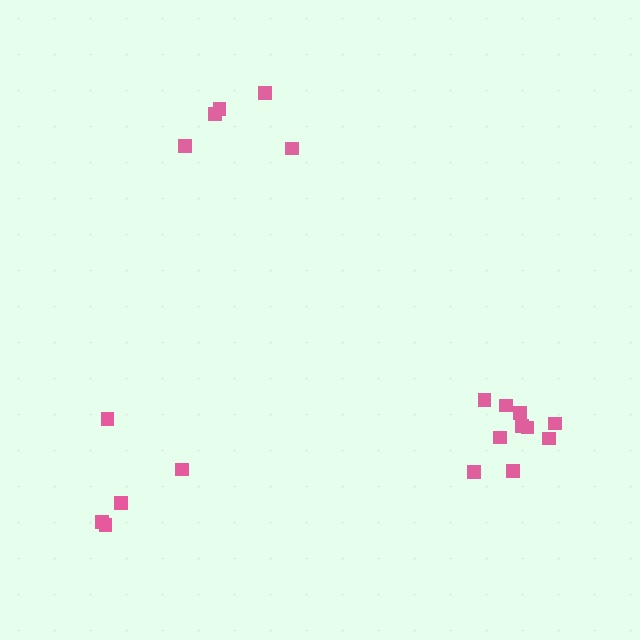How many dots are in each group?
Group 1: 5 dots, Group 2: 5 dots, Group 3: 11 dots (21 total).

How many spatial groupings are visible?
There are 3 spatial groupings.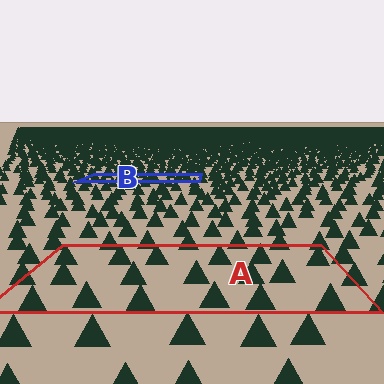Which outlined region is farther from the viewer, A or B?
Region B is farther from the viewer — the texture elements inside it appear smaller and more densely packed.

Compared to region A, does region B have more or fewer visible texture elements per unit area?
Region B has more texture elements per unit area — they are packed more densely because it is farther away.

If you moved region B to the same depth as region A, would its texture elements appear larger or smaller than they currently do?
They would appear larger. At a closer depth, the same texture elements are projected at a bigger on-screen size.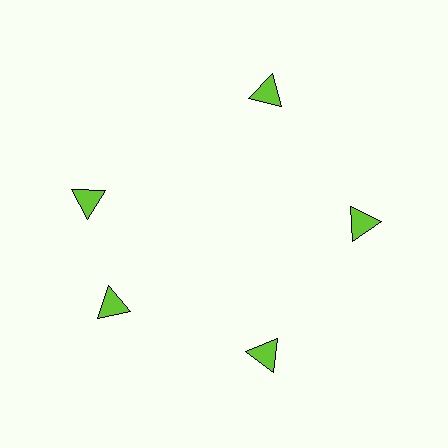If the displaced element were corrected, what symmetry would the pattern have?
It would have 5-fold rotational symmetry — the pattern would map onto itself every 72 degrees.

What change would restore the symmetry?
The symmetry would be restored by rotating it back into even spacing with its neighbors so that all 5 triangles sit at equal angles and equal distance from the center.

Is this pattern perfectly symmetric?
No. The 5 lime triangles are arranged in a ring, but one element near the 10 o'clock position is rotated out of alignment along the ring, breaking the 5-fold rotational symmetry.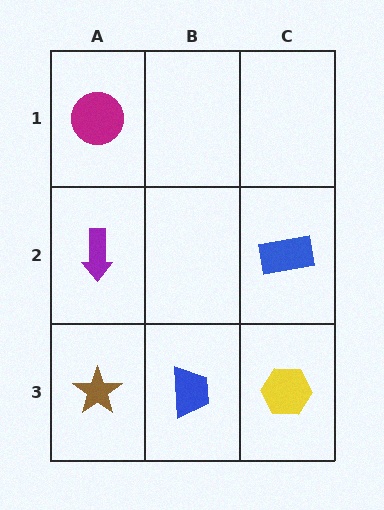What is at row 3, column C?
A yellow hexagon.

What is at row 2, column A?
A purple arrow.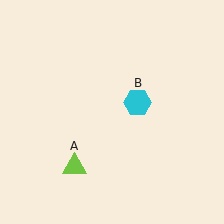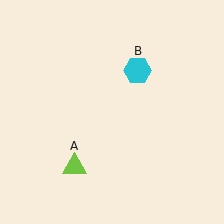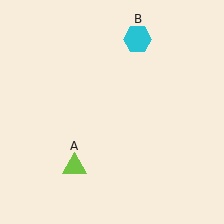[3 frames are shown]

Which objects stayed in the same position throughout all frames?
Lime triangle (object A) remained stationary.